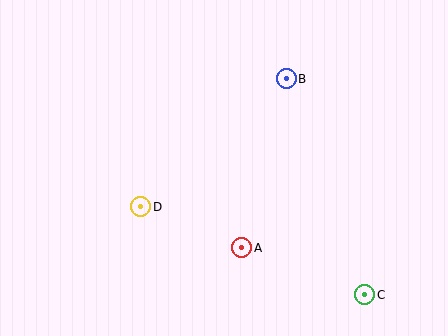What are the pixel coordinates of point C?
Point C is at (365, 295).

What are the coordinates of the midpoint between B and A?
The midpoint between B and A is at (264, 163).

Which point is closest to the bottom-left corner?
Point D is closest to the bottom-left corner.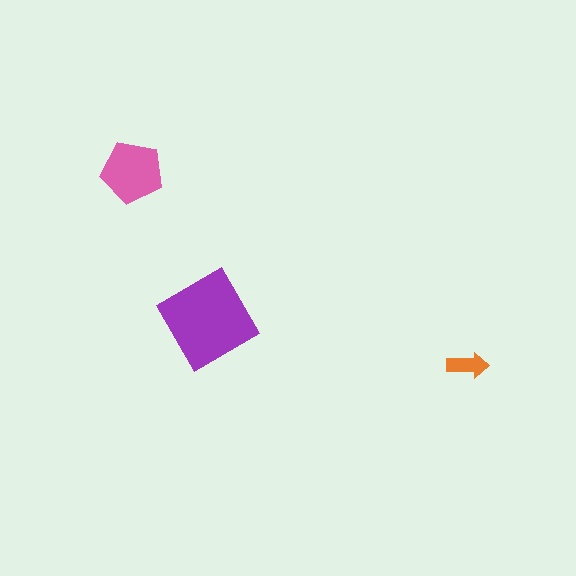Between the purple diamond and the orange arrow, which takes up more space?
The purple diamond.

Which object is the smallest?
The orange arrow.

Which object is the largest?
The purple diamond.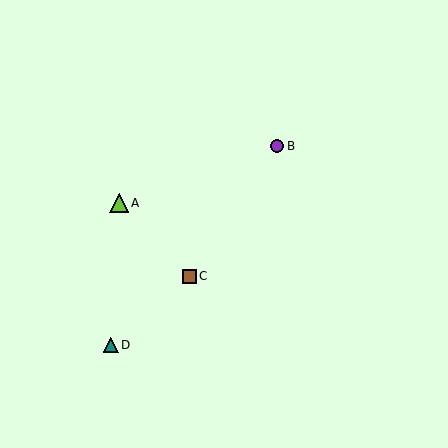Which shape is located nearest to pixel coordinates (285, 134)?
The purple circle (labeled B) at (277, 146) is nearest to that location.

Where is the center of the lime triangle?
The center of the lime triangle is at (119, 203).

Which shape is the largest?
The lime triangle (labeled A) is the largest.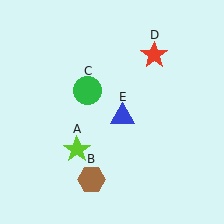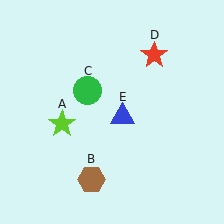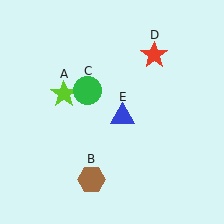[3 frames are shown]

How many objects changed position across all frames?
1 object changed position: lime star (object A).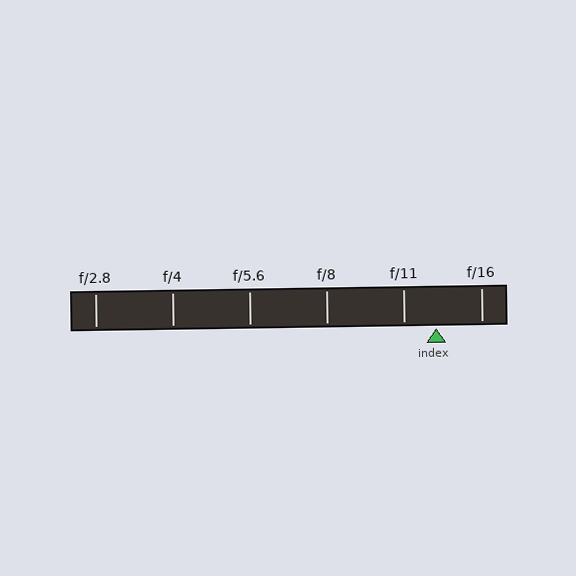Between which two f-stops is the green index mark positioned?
The index mark is between f/11 and f/16.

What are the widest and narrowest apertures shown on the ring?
The widest aperture shown is f/2.8 and the narrowest is f/16.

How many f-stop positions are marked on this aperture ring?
There are 6 f-stop positions marked.